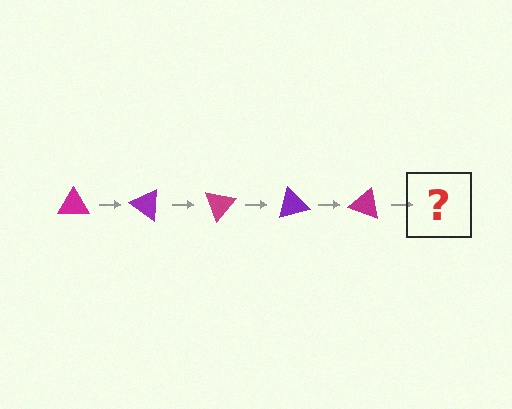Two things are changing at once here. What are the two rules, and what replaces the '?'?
The two rules are that it rotates 35 degrees each step and the color cycles through magenta and purple. The '?' should be a purple triangle, rotated 175 degrees from the start.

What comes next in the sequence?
The next element should be a purple triangle, rotated 175 degrees from the start.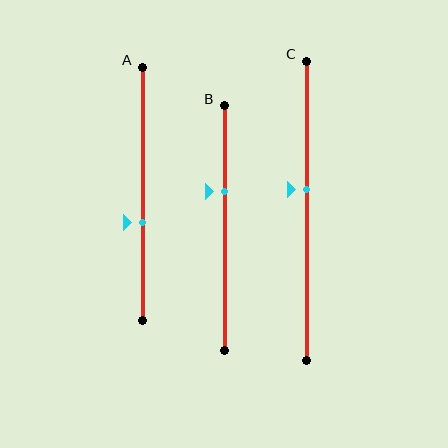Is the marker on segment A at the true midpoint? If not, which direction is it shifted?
No, the marker on segment A is shifted downward by about 11% of the segment length.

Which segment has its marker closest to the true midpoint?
Segment C has its marker closest to the true midpoint.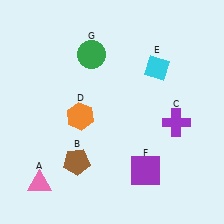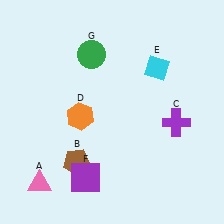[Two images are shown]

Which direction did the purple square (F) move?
The purple square (F) moved left.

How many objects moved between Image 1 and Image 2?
1 object moved between the two images.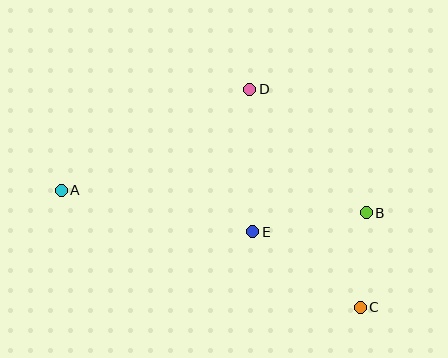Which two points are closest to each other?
Points B and C are closest to each other.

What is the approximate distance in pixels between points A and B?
The distance between A and B is approximately 306 pixels.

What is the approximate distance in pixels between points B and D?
The distance between B and D is approximately 170 pixels.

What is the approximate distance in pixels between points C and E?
The distance between C and E is approximately 131 pixels.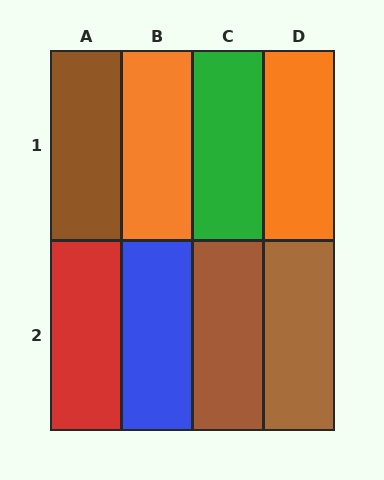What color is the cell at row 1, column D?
Orange.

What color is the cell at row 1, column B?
Orange.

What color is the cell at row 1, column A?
Brown.